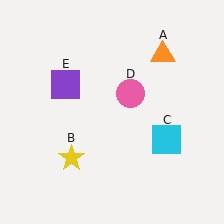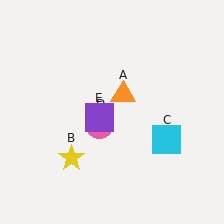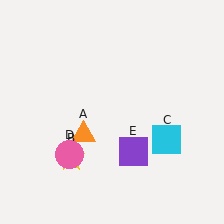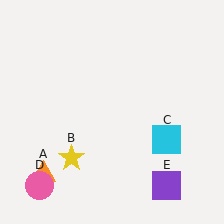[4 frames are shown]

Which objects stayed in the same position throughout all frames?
Yellow star (object B) and cyan square (object C) remained stationary.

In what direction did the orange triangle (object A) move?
The orange triangle (object A) moved down and to the left.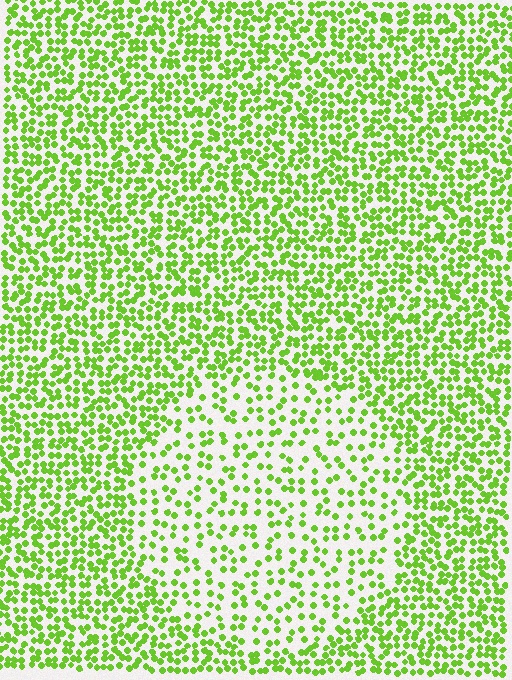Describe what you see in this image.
The image contains small lime elements arranged at two different densities. A circle-shaped region is visible where the elements are less densely packed than the surrounding area.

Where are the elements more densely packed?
The elements are more densely packed outside the circle boundary.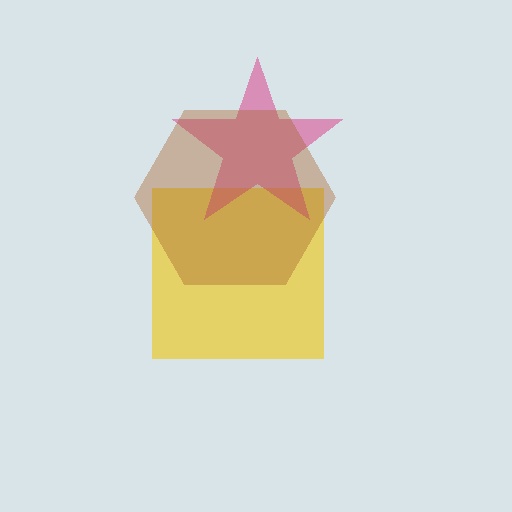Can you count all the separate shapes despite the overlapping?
Yes, there are 3 separate shapes.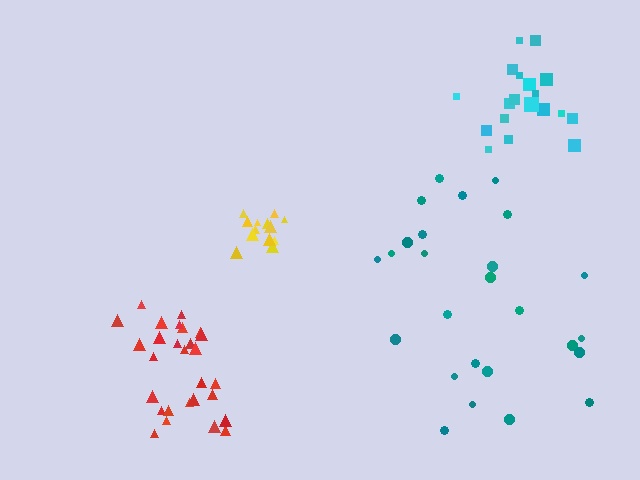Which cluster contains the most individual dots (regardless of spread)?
Red (28).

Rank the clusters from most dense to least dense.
yellow, cyan, red, teal.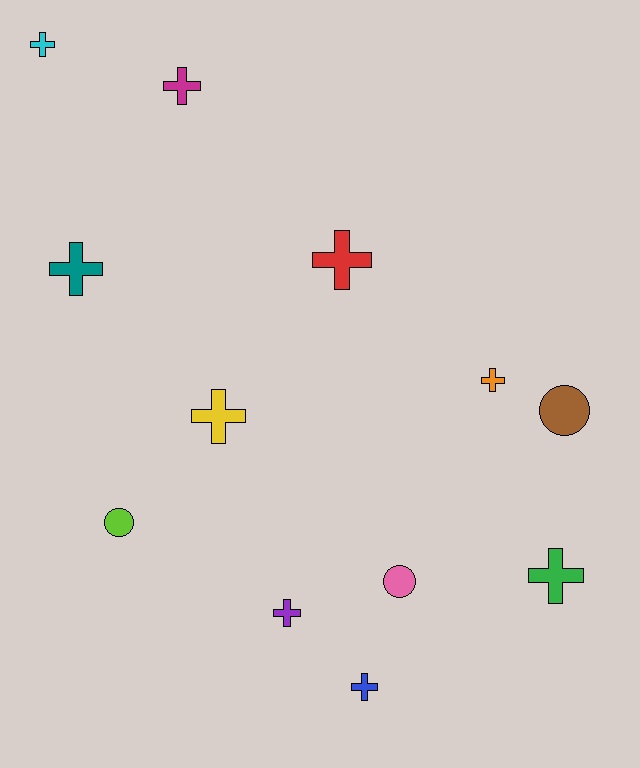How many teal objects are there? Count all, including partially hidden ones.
There is 1 teal object.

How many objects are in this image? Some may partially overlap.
There are 12 objects.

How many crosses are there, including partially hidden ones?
There are 9 crosses.